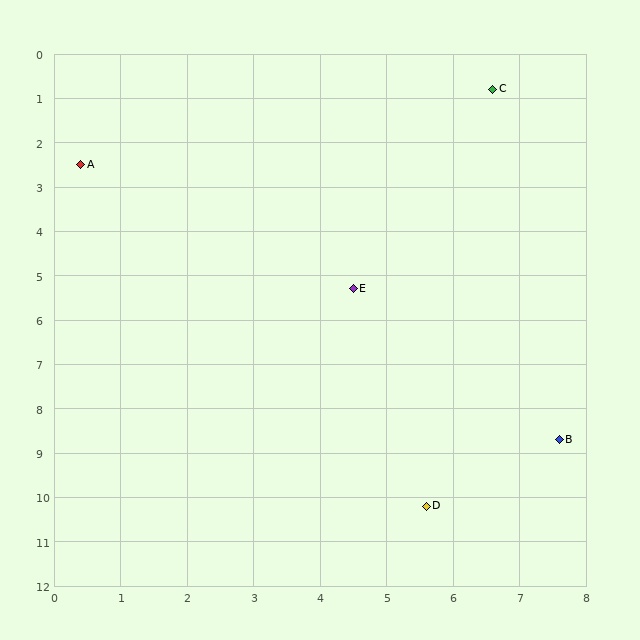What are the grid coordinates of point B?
Point B is at approximately (7.6, 8.7).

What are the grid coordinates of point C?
Point C is at approximately (6.6, 0.8).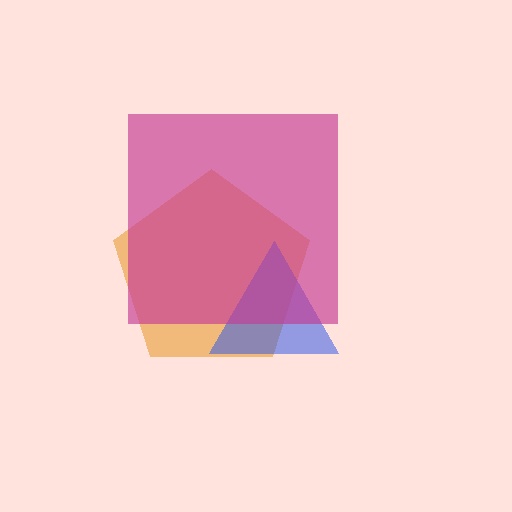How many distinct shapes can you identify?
There are 3 distinct shapes: an orange pentagon, a blue triangle, a magenta square.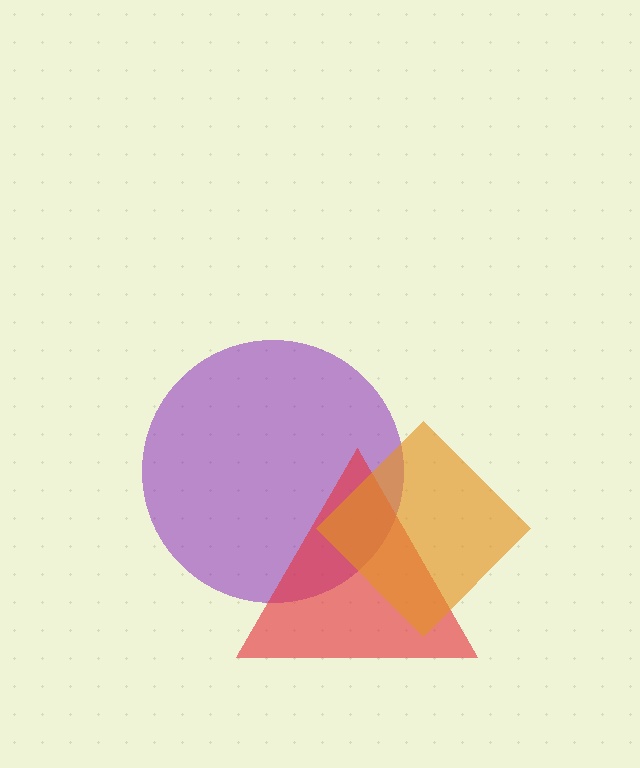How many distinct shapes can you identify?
There are 3 distinct shapes: a purple circle, a red triangle, an orange diamond.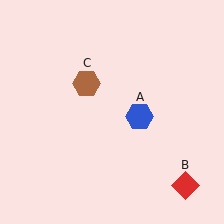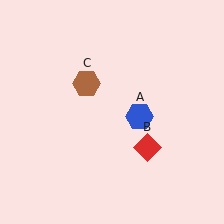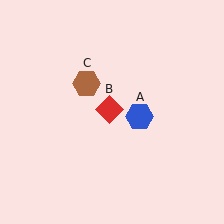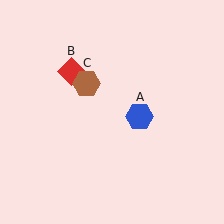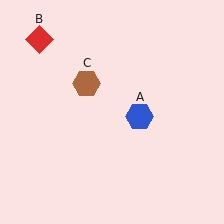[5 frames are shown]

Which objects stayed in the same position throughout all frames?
Blue hexagon (object A) and brown hexagon (object C) remained stationary.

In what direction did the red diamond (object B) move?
The red diamond (object B) moved up and to the left.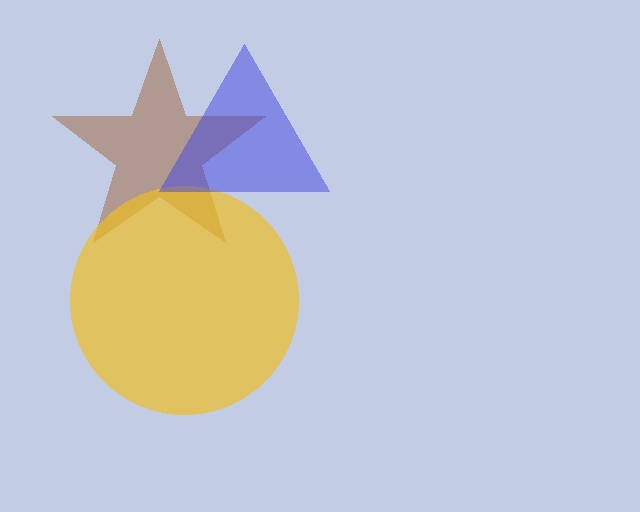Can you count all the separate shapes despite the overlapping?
Yes, there are 3 separate shapes.